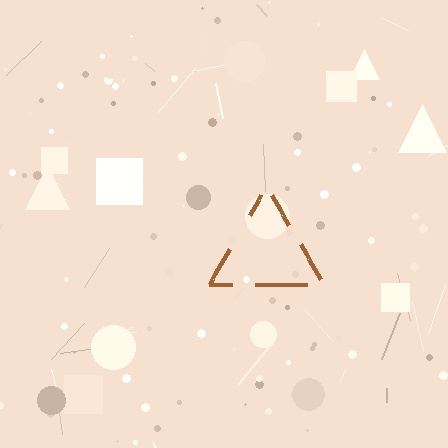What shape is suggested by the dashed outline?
The dashed outline suggests a triangle.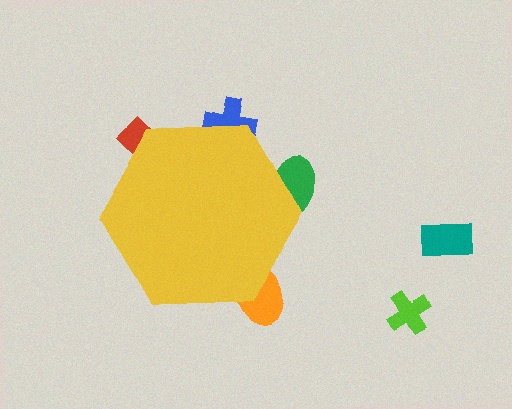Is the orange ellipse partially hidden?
Yes, the orange ellipse is partially hidden behind the yellow hexagon.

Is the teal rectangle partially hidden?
No, the teal rectangle is fully visible.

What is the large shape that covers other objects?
A yellow hexagon.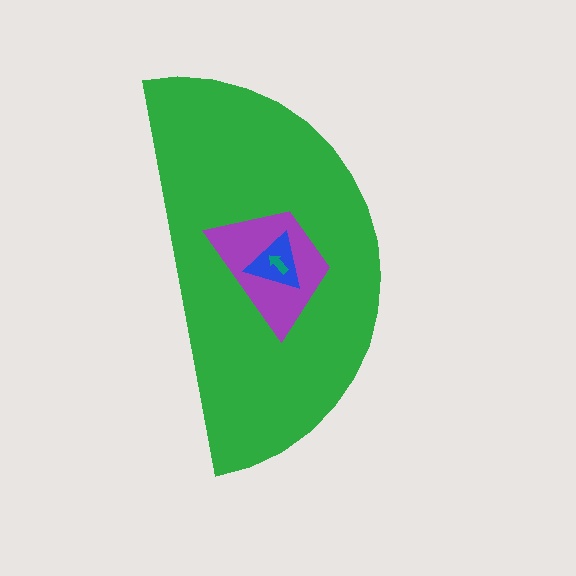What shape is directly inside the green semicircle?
The purple trapezoid.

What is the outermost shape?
The green semicircle.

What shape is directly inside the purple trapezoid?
The blue triangle.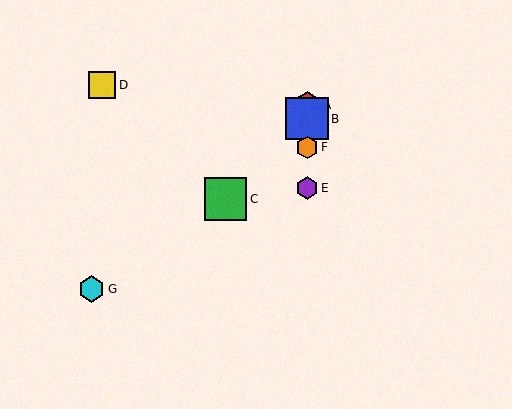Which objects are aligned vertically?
Objects A, B, E, F are aligned vertically.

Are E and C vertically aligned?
No, E is at x≈307 and C is at x≈225.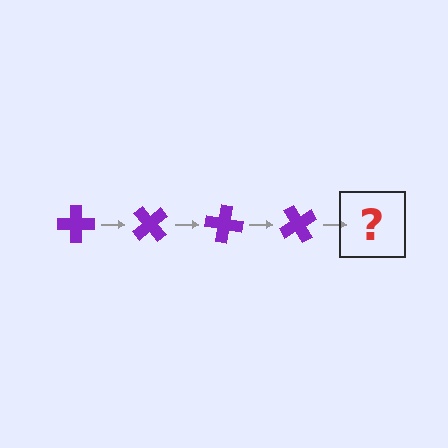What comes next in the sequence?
The next element should be a purple cross rotated 200 degrees.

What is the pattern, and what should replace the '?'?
The pattern is that the cross rotates 50 degrees each step. The '?' should be a purple cross rotated 200 degrees.